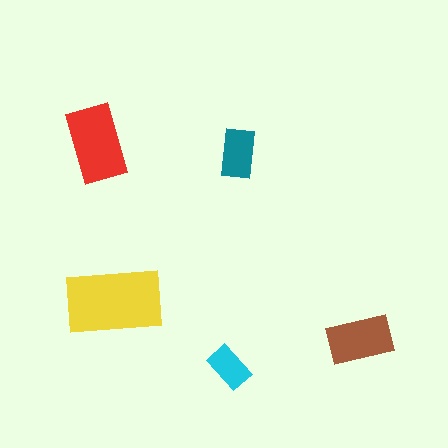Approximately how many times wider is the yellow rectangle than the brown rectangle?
About 1.5 times wider.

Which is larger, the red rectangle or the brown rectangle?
The red one.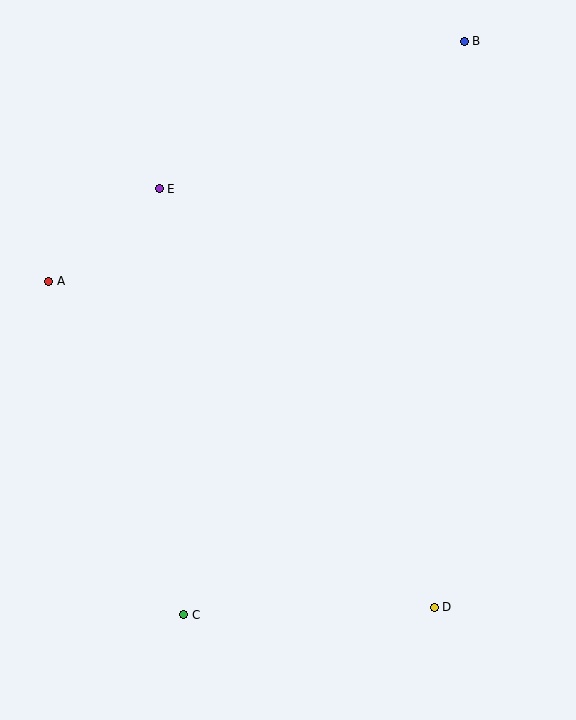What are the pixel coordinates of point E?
Point E is at (159, 189).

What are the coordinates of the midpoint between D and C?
The midpoint between D and C is at (309, 611).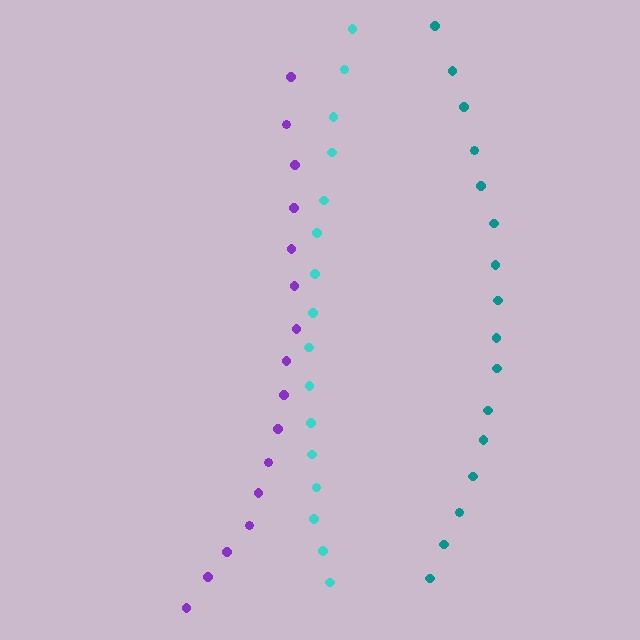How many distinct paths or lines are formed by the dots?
There are 3 distinct paths.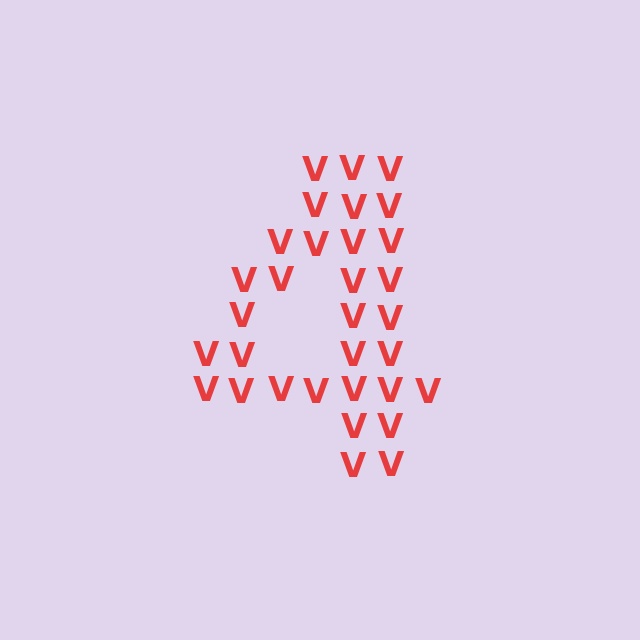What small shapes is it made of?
It is made of small letter V's.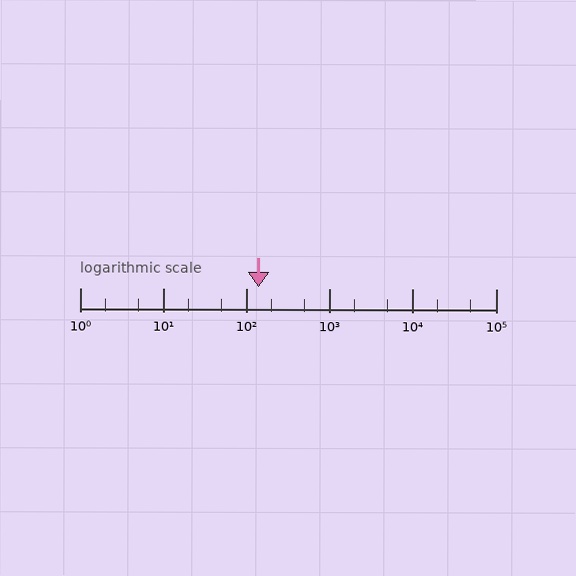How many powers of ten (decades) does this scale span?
The scale spans 5 decades, from 1 to 100000.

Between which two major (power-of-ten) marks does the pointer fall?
The pointer is between 100 and 1000.